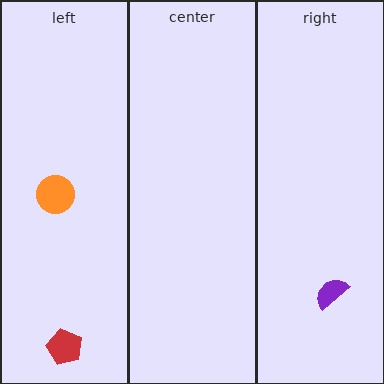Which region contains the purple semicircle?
The right region.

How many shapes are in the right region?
1.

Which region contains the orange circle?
The left region.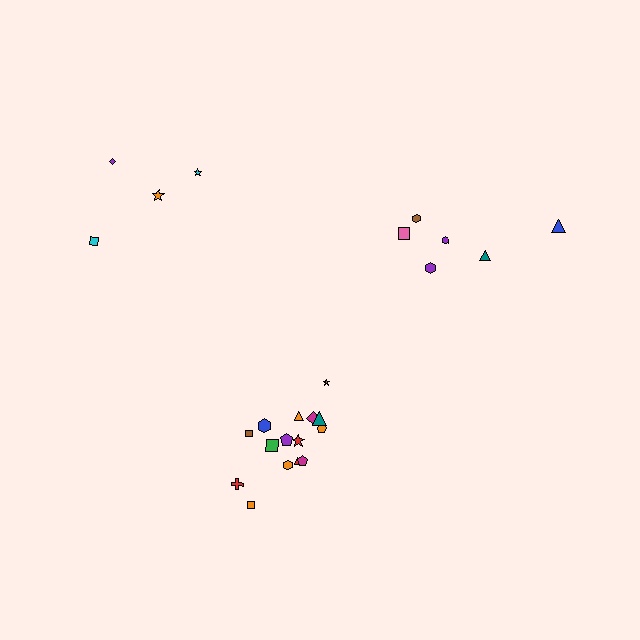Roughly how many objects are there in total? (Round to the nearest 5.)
Roughly 25 objects in total.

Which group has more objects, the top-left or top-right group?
The top-right group.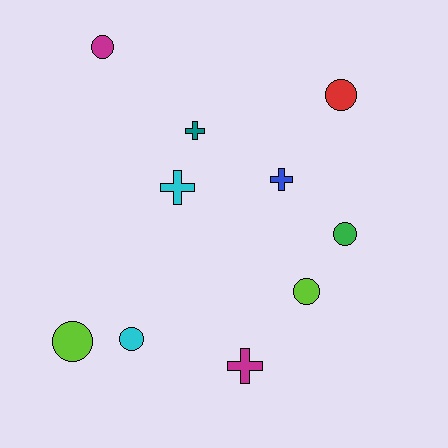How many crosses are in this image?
There are 4 crosses.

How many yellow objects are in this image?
There are no yellow objects.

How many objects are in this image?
There are 10 objects.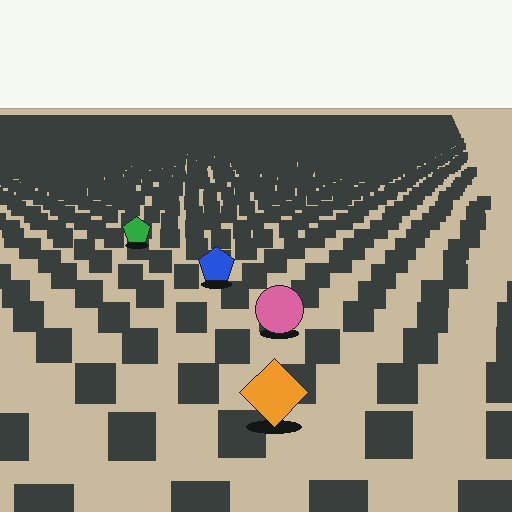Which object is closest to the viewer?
The orange diamond is closest. The texture marks near it are larger and more spread out.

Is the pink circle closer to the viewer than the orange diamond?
No. The orange diamond is closer — you can tell from the texture gradient: the ground texture is coarser near it.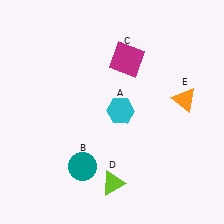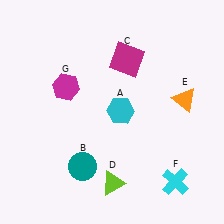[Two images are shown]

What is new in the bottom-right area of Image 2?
A cyan cross (F) was added in the bottom-right area of Image 2.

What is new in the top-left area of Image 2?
A magenta hexagon (G) was added in the top-left area of Image 2.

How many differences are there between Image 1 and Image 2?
There are 2 differences between the two images.